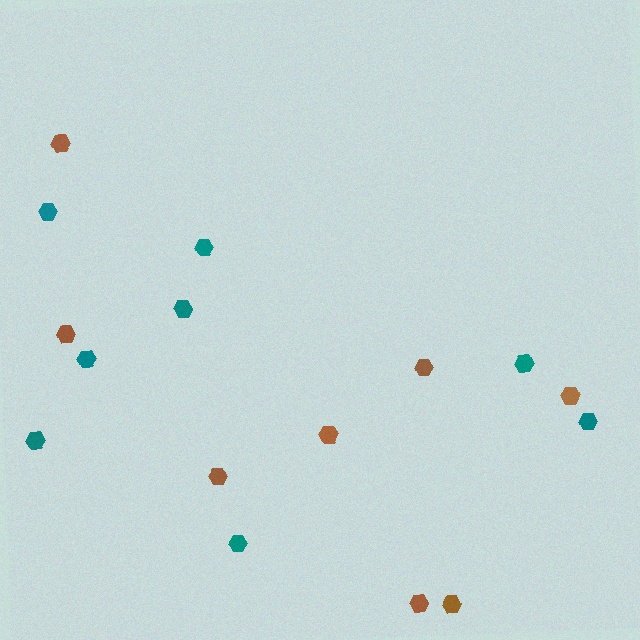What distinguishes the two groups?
There are 2 groups: one group of brown hexagons (8) and one group of teal hexagons (8).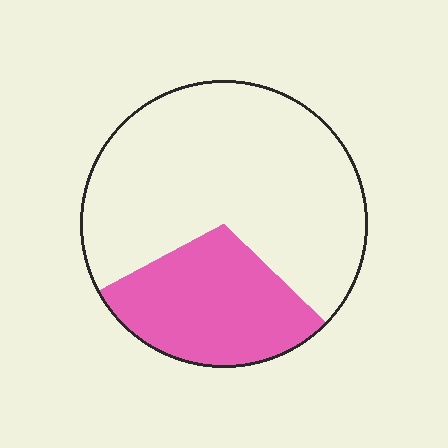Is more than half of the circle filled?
No.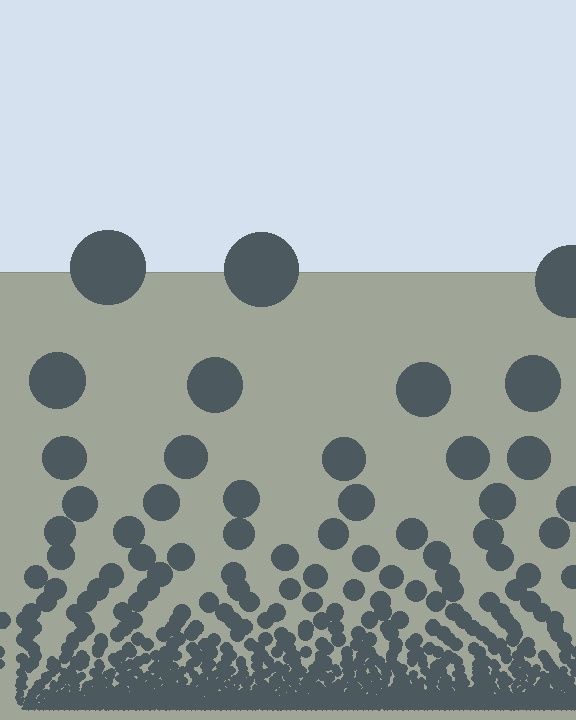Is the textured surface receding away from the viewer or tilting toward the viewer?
The surface appears to tilt toward the viewer. Texture elements get larger and sparser toward the top.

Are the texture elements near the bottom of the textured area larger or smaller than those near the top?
Smaller. The gradient is inverted — elements near the bottom are smaller and denser.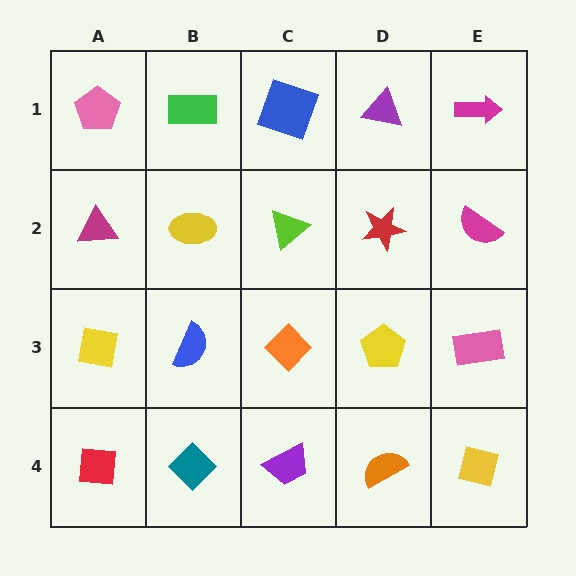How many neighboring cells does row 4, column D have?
3.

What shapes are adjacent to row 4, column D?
A yellow pentagon (row 3, column D), a purple trapezoid (row 4, column C), a yellow square (row 4, column E).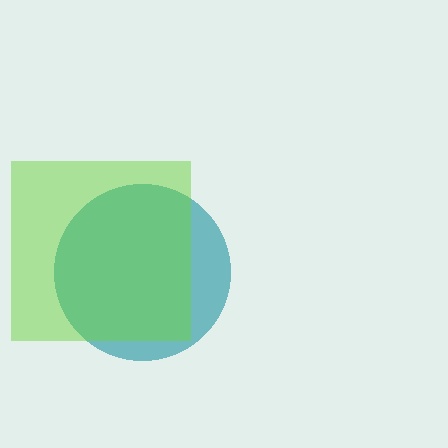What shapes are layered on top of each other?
The layered shapes are: a teal circle, a lime square.